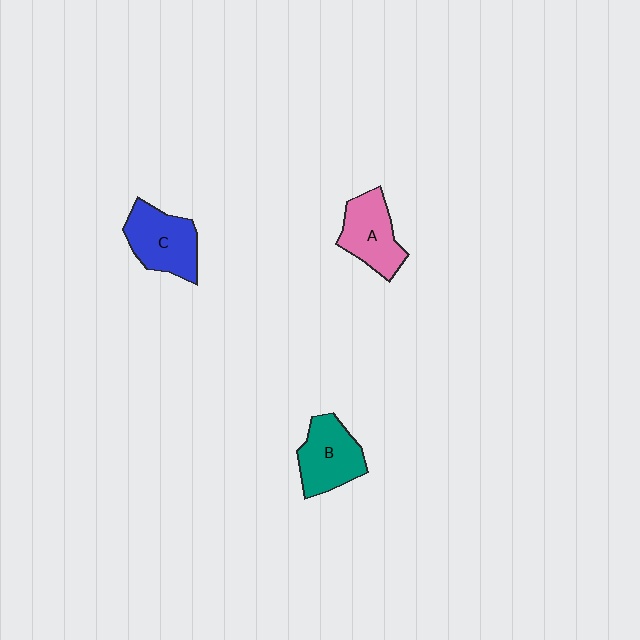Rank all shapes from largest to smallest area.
From largest to smallest: C (blue), B (teal), A (pink).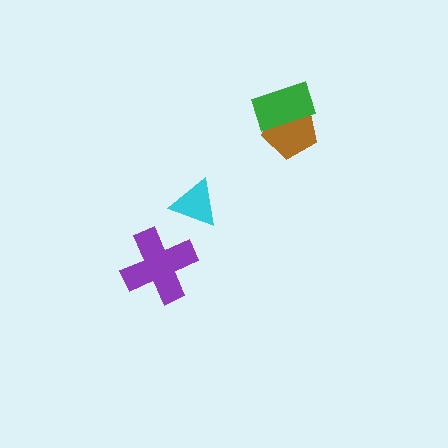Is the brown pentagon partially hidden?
Yes, it is partially covered by another shape.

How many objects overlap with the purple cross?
0 objects overlap with the purple cross.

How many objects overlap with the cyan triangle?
0 objects overlap with the cyan triangle.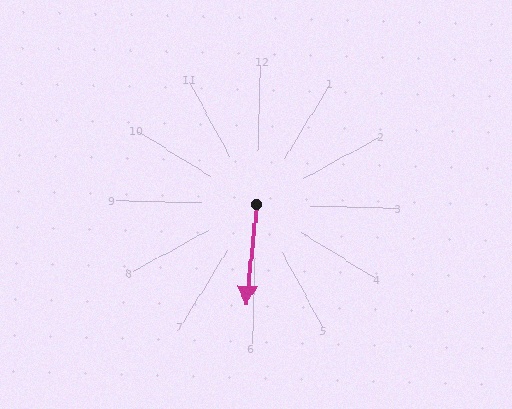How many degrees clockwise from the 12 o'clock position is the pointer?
Approximately 184 degrees.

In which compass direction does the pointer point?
South.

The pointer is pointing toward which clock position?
Roughly 6 o'clock.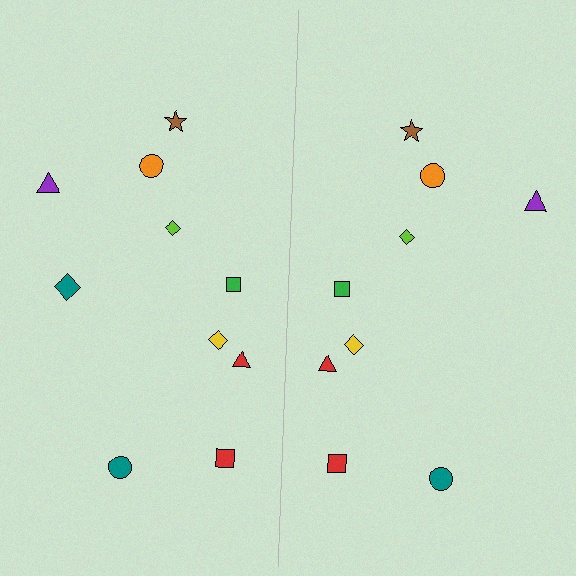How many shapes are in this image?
There are 19 shapes in this image.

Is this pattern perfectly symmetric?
No, the pattern is not perfectly symmetric. A teal diamond is missing from the right side.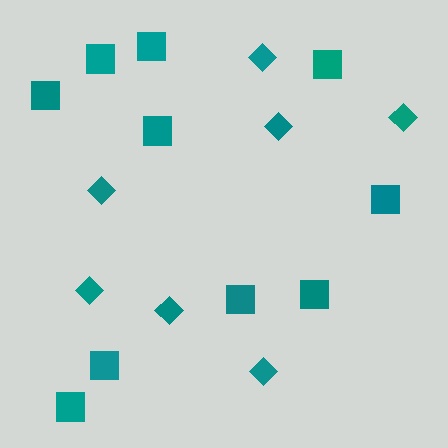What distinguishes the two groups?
There are 2 groups: one group of diamonds (7) and one group of squares (10).